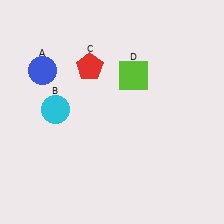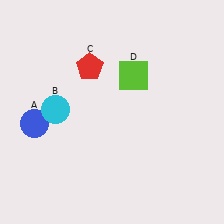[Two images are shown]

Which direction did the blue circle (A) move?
The blue circle (A) moved down.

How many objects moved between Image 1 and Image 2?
1 object moved between the two images.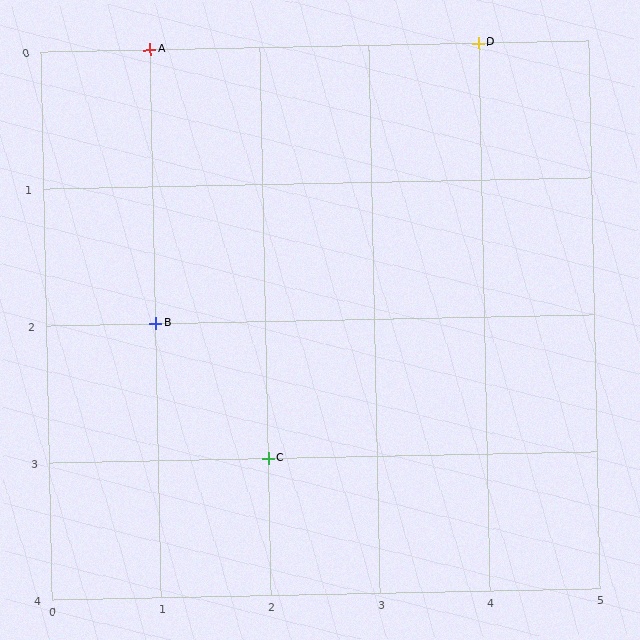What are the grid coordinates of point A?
Point A is at grid coordinates (1, 0).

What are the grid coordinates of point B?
Point B is at grid coordinates (1, 2).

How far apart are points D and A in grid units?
Points D and A are 3 columns apart.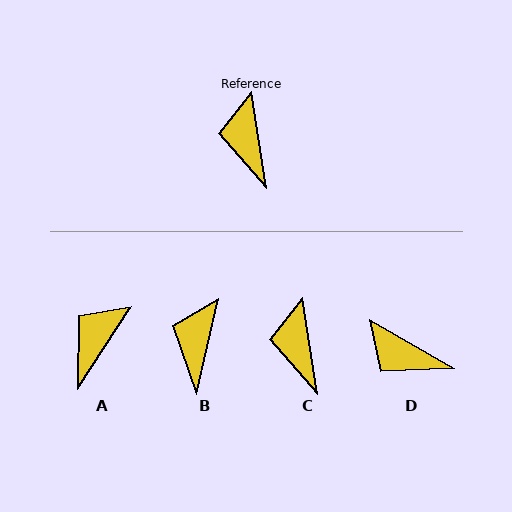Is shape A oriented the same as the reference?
No, it is off by about 42 degrees.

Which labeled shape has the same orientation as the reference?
C.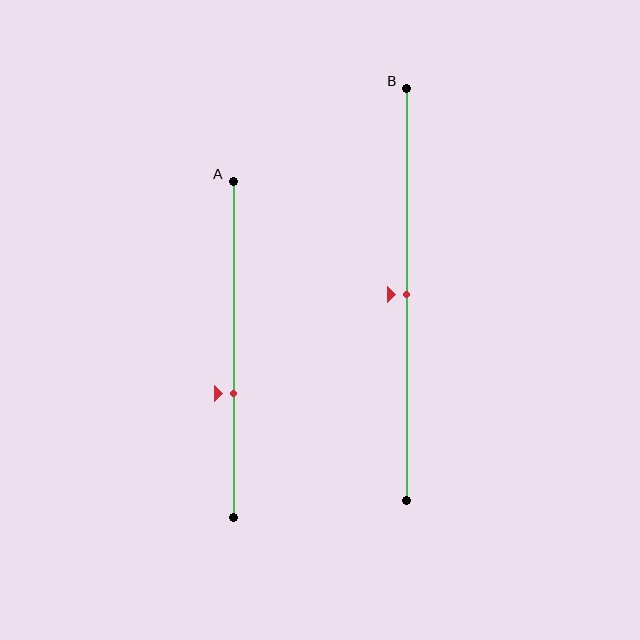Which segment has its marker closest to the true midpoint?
Segment B has its marker closest to the true midpoint.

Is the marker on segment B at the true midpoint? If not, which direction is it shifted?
Yes, the marker on segment B is at the true midpoint.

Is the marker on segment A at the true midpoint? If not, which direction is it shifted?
No, the marker on segment A is shifted downward by about 13% of the segment length.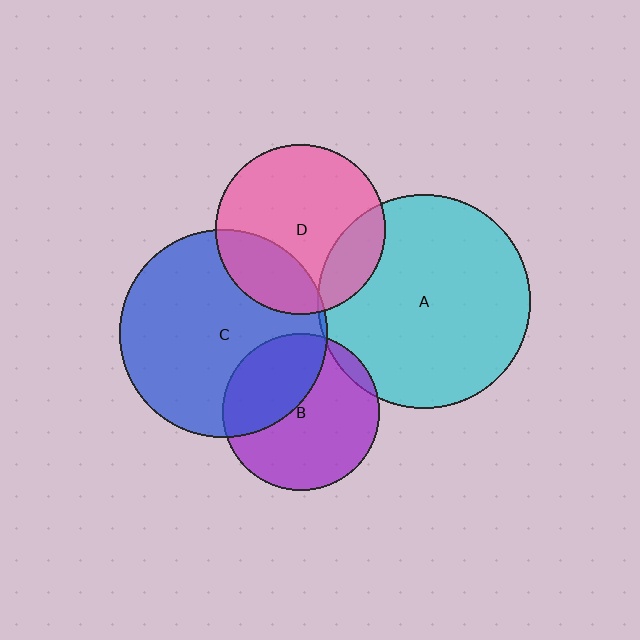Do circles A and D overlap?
Yes.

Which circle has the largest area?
Circle A (cyan).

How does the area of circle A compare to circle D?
Approximately 1.6 times.